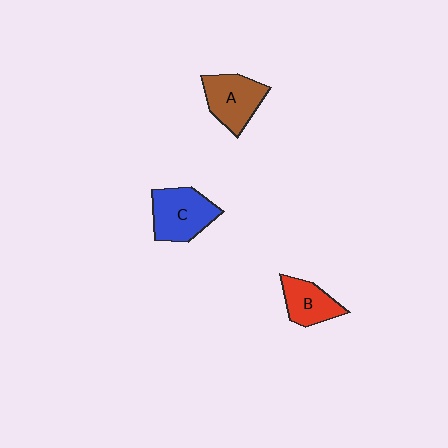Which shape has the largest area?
Shape C (blue).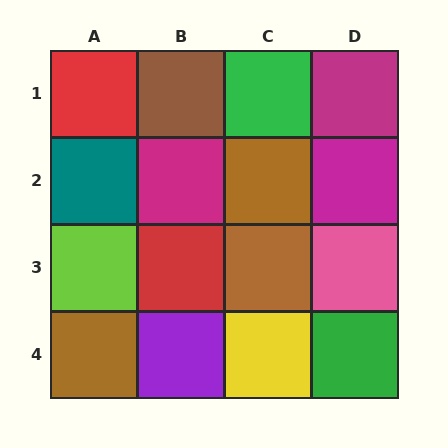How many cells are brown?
4 cells are brown.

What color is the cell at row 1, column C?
Green.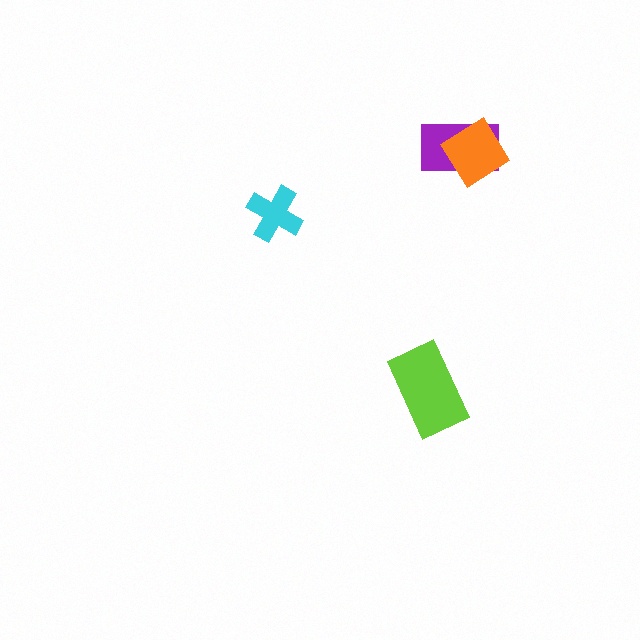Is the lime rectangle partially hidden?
No, no other shape covers it.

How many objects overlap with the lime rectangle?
0 objects overlap with the lime rectangle.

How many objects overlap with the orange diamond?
1 object overlaps with the orange diamond.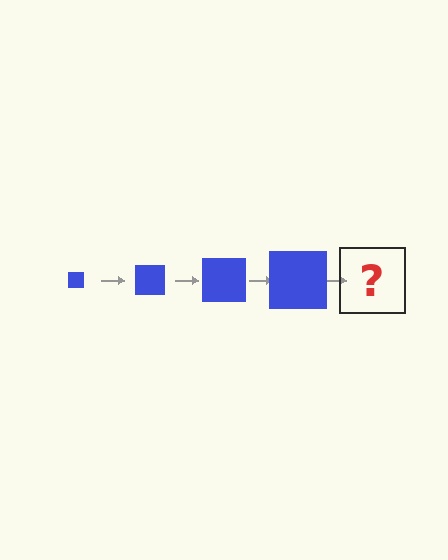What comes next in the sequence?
The next element should be a blue square, larger than the previous one.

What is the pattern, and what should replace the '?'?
The pattern is that the square gets progressively larger each step. The '?' should be a blue square, larger than the previous one.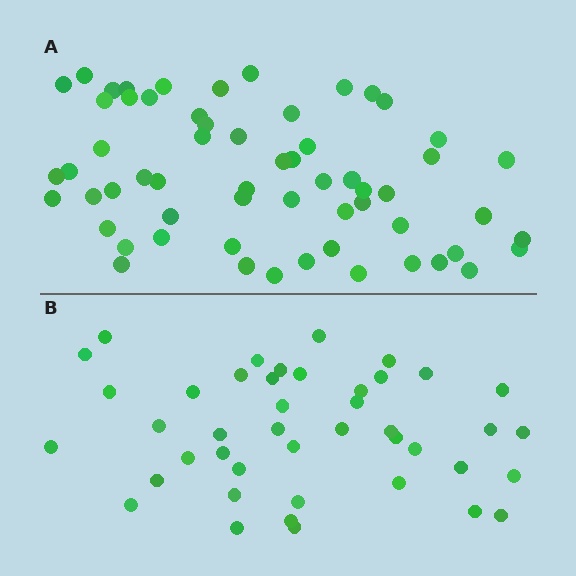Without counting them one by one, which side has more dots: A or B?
Region A (the top region) has more dots.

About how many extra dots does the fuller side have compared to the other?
Region A has approximately 15 more dots than region B.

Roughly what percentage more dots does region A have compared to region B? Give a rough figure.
About 40% more.